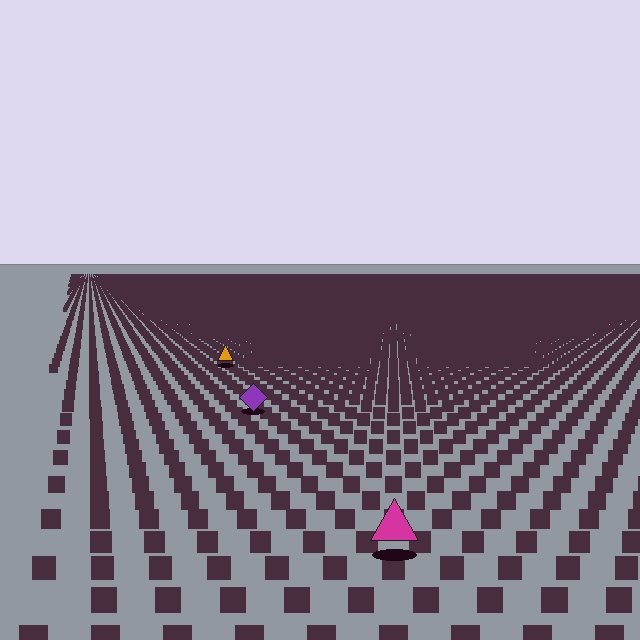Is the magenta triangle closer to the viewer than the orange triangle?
Yes. The magenta triangle is closer — you can tell from the texture gradient: the ground texture is coarser near it.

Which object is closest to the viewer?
The magenta triangle is closest. The texture marks near it are larger and more spread out.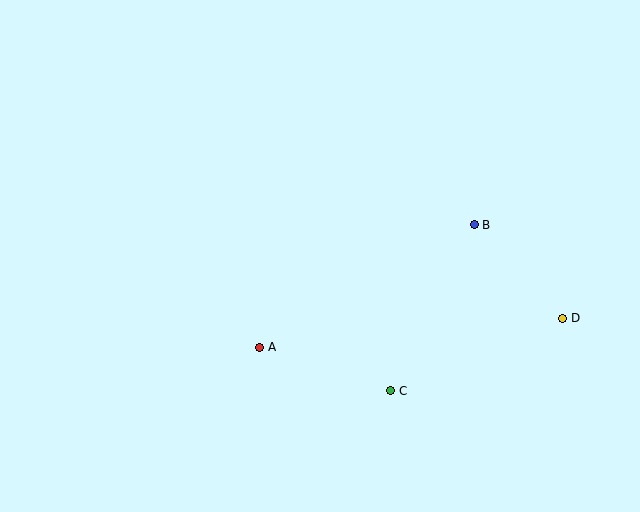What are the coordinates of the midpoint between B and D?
The midpoint between B and D is at (518, 272).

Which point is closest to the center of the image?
Point A at (260, 347) is closest to the center.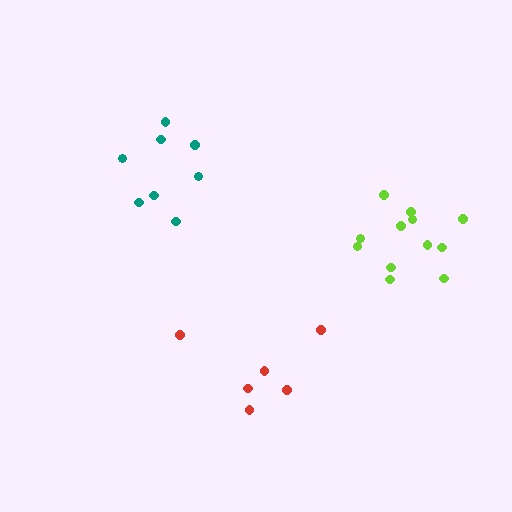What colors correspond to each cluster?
The clusters are colored: teal, red, lime.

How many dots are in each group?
Group 1: 8 dots, Group 2: 6 dots, Group 3: 12 dots (26 total).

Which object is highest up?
The teal cluster is topmost.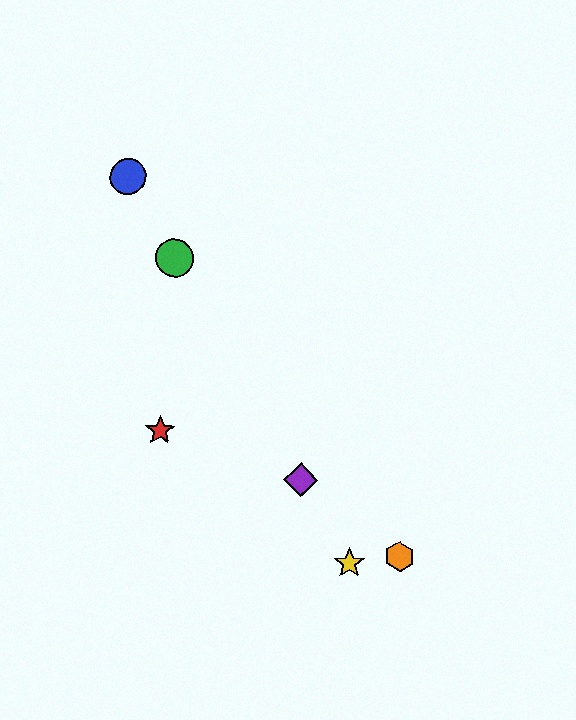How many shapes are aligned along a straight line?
4 shapes (the blue circle, the green circle, the yellow star, the purple diamond) are aligned along a straight line.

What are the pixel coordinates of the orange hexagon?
The orange hexagon is at (399, 557).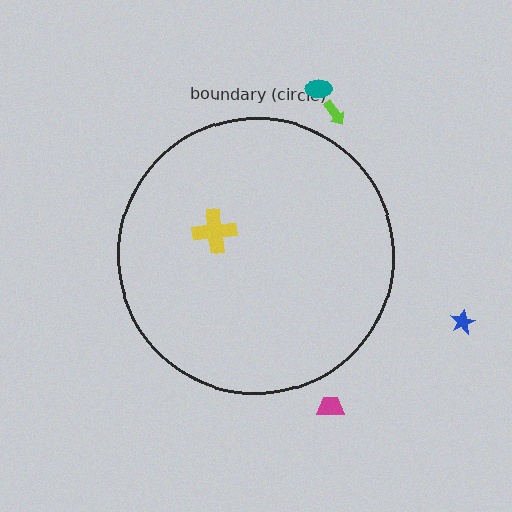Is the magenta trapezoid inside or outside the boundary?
Outside.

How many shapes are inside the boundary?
1 inside, 4 outside.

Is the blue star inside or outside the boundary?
Outside.